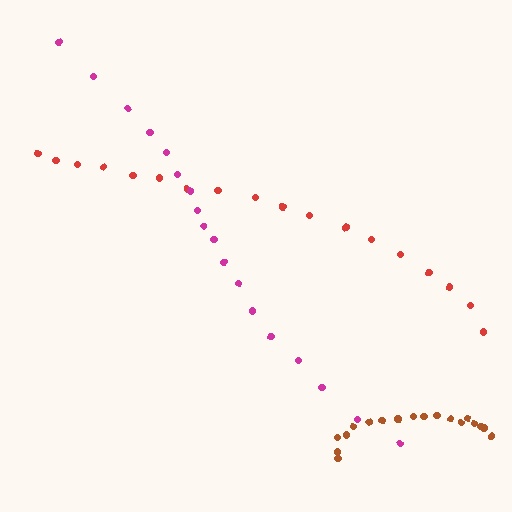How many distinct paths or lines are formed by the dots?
There are 3 distinct paths.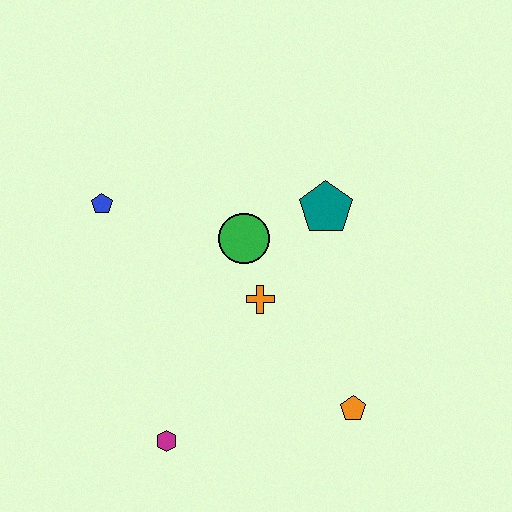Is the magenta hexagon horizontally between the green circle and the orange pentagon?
No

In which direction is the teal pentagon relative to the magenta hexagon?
The teal pentagon is above the magenta hexagon.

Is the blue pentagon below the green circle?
No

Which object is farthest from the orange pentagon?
The blue pentagon is farthest from the orange pentagon.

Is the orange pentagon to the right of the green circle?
Yes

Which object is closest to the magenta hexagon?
The orange cross is closest to the magenta hexagon.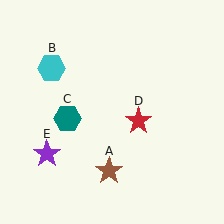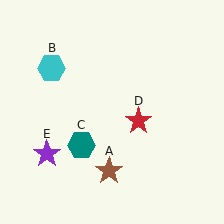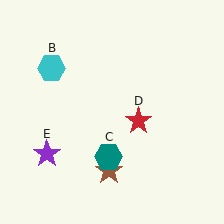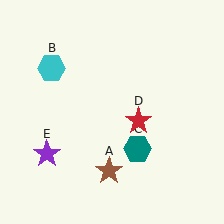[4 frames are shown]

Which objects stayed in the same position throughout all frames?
Brown star (object A) and cyan hexagon (object B) and red star (object D) and purple star (object E) remained stationary.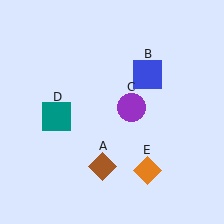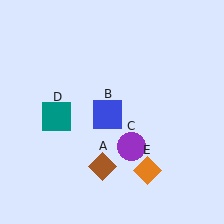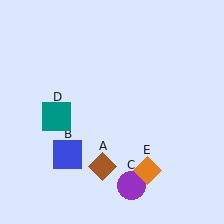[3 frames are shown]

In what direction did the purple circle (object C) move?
The purple circle (object C) moved down.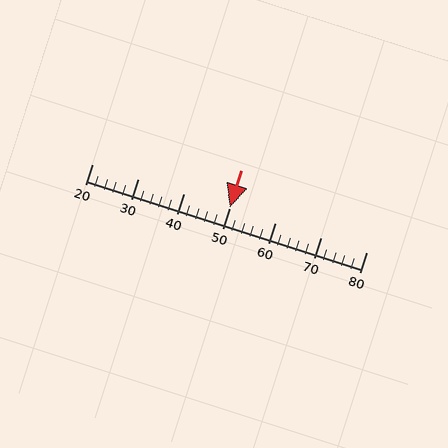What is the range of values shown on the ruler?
The ruler shows values from 20 to 80.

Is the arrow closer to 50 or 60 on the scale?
The arrow is closer to 50.